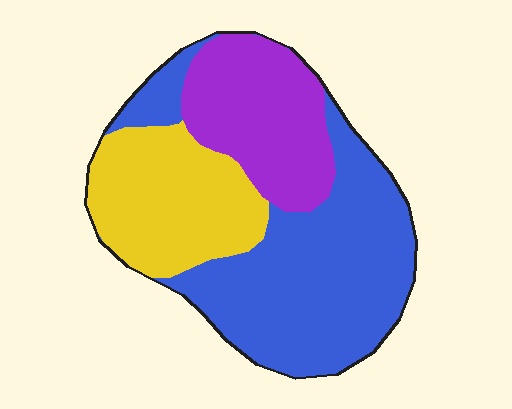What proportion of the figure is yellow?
Yellow takes up about one quarter (1/4) of the figure.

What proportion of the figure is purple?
Purple takes up about one quarter (1/4) of the figure.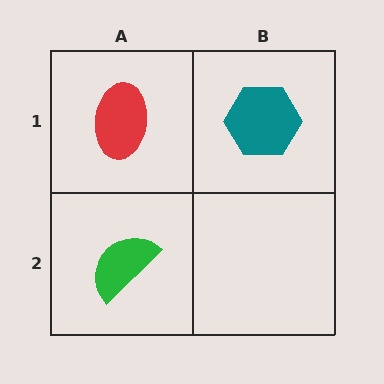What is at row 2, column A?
A green semicircle.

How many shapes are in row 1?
2 shapes.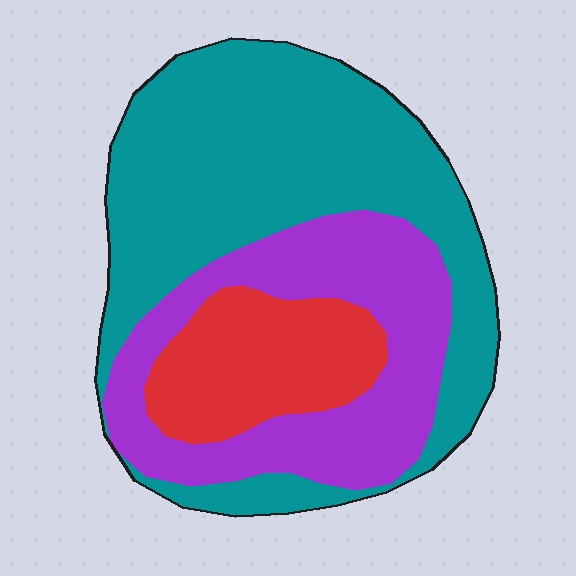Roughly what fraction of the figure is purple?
Purple takes up about one third (1/3) of the figure.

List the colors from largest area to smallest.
From largest to smallest: teal, purple, red.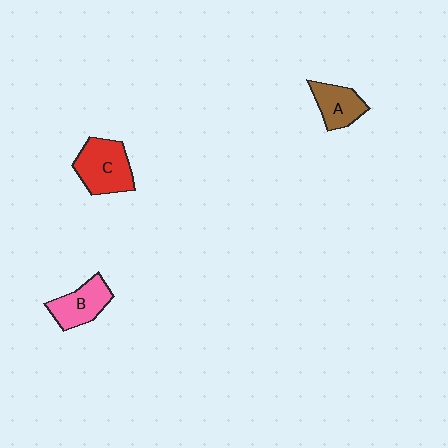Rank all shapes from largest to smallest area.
From largest to smallest: C (red), B (pink), A (brown).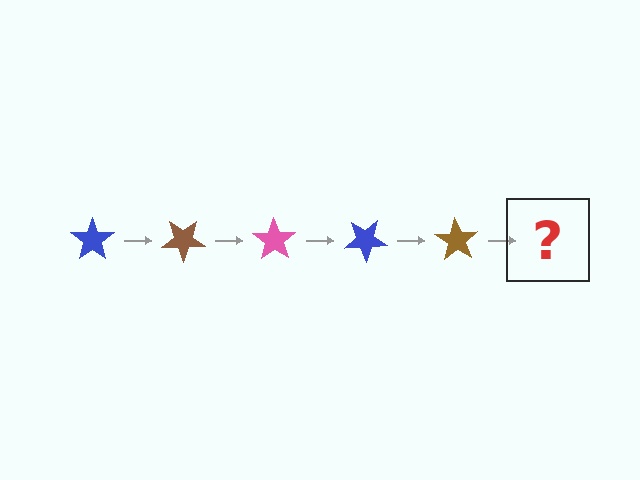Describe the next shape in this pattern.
It should be a pink star, rotated 175 degrees from the start.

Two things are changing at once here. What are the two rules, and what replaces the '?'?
The two rules are that it rotates 35 degrees each step and the color cycles through blue, brown, and pink. The '?' should be a pink star, rotated 175 degrees from the start.